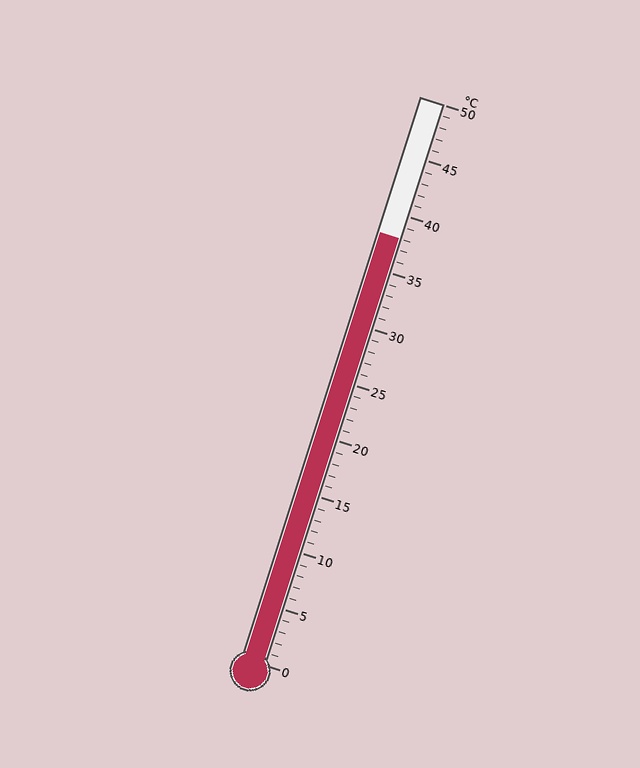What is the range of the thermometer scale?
The thermometer scale ranges from 0°C to 50°C.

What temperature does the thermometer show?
The thermometer shows approximately 38°C.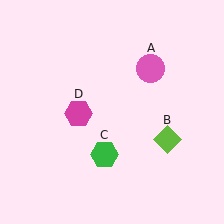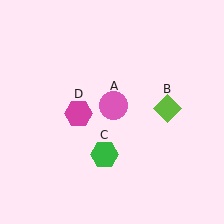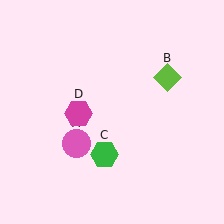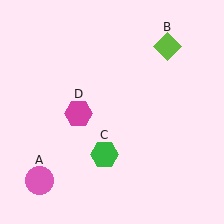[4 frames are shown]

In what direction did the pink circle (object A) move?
The pink circle (object A) moved down and to the left.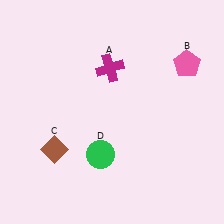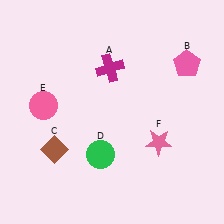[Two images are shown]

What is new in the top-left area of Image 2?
A pink circle (E) was added in the top-left area of Image 2.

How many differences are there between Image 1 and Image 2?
There are 2 differences between the two images.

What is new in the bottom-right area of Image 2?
A pink star (F) was added in the bottom-right area of Image 2.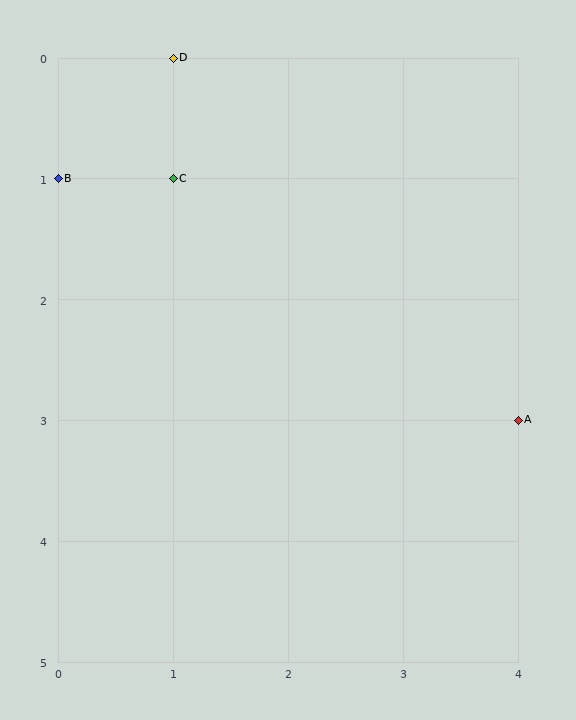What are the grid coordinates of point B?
Point B is at grid coordinates (0, 1).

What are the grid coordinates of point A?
Point A is at grid coordinates (4, 3).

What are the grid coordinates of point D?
Point D is at grid coordinates (1, 0).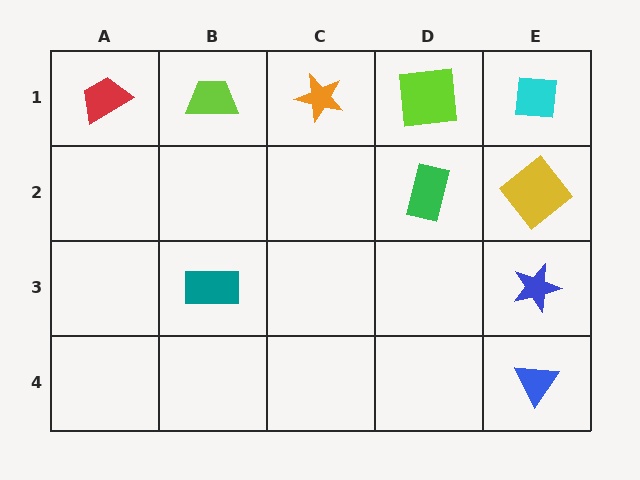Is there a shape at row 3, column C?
No, that cell is empty.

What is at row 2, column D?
A green rectangle.